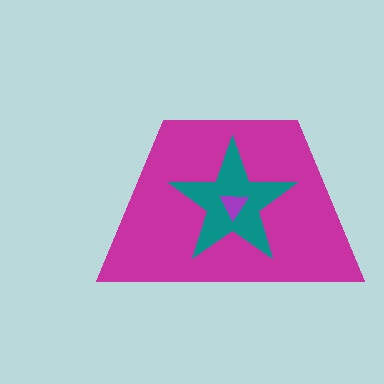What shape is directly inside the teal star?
The purple triangle.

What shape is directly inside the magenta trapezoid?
The teal star.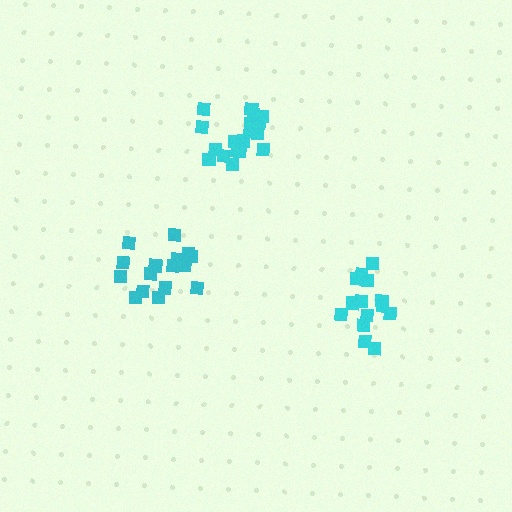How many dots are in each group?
Group 1: 19 dots, Group 2: 18 dots, Group 3: 14 dots (51 total).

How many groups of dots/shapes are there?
There are 3 groups.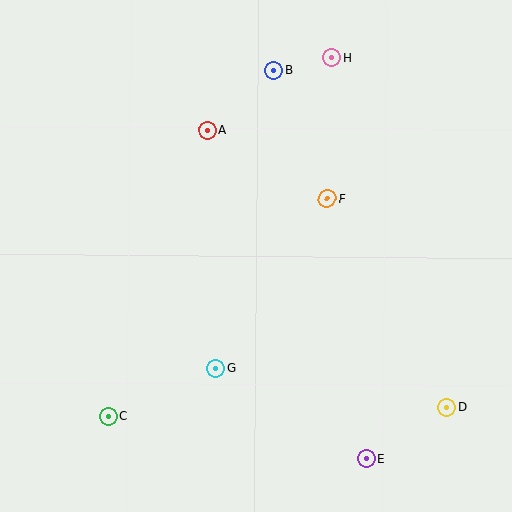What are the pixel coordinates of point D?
Point D is at (447, 407).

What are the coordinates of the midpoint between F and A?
The midpoint between F and A is at (267, 164).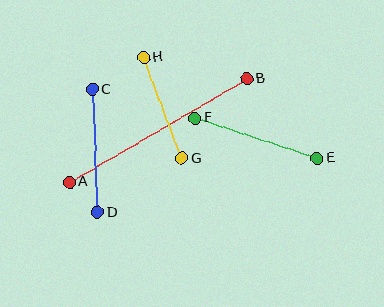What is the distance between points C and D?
The distance is approximately 123 pixels.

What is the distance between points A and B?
The distance is approximately 205 pixels.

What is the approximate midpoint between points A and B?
The midpoint is at approximately (158, 130) pixels.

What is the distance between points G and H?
The distance is approximately 108 pixels.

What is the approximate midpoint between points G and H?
The midpoint is at approximately (163, 108) pixels.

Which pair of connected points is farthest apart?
Points A and B are farthest apart.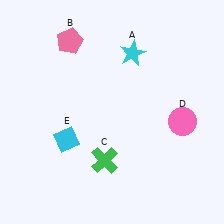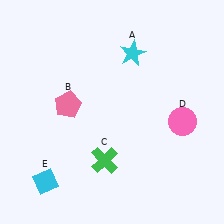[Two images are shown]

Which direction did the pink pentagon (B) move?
The pink pentagon (B) moved down.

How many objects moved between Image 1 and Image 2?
2 objects moved between the two images.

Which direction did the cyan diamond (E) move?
The cyan diamond (E) moved down.